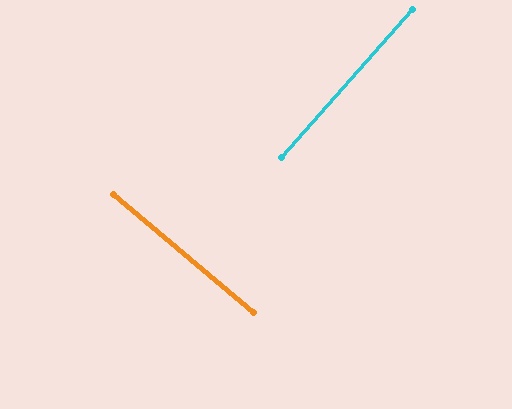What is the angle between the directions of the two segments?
Approximately 88 degrees.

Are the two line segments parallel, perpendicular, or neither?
Perpendicular — they meet at approximately 88°.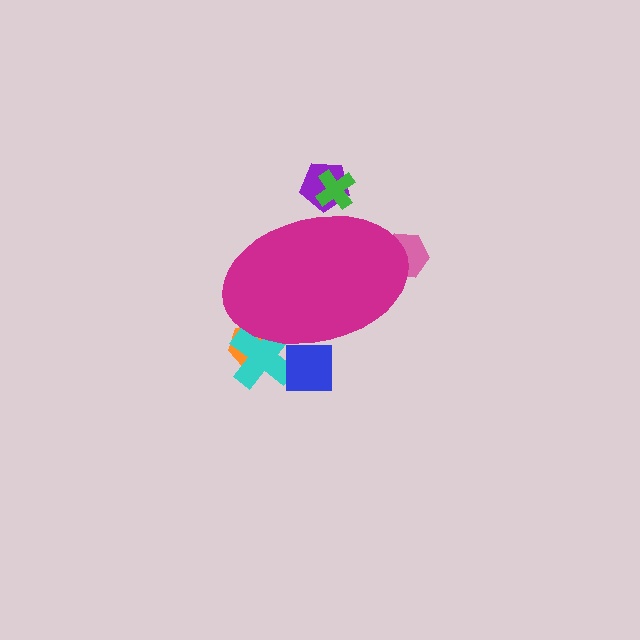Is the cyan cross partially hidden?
Yes, the cyan cross is partially hidden behind the magenta ellipse.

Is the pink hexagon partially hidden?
Yes, the pink hexagon is partially hidden behind the magenta ellipse.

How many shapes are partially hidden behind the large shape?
6 shapes are partially hidden.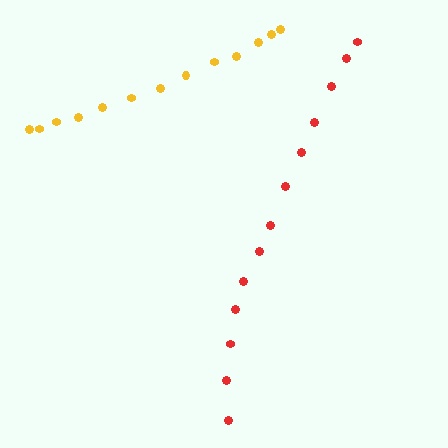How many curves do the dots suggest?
There are 2 distinct paths.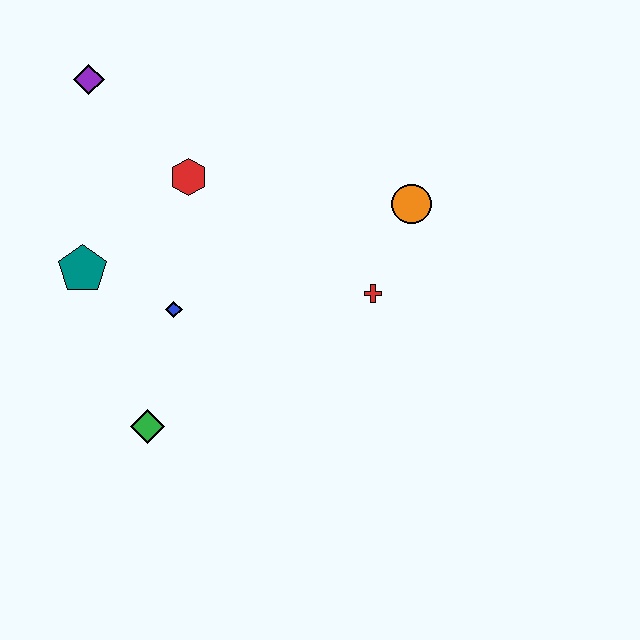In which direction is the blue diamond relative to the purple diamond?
The blue diamond is below the purple diamond.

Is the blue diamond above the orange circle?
No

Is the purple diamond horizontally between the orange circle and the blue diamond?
No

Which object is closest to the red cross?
The orange circle is closest to the red cross.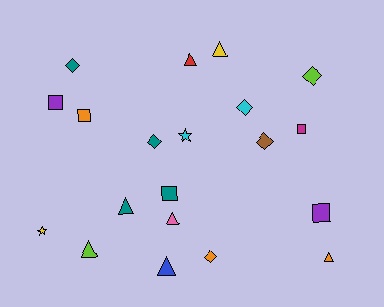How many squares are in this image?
There are 5 squares.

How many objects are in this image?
There are 20 objects.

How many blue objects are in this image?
There is 1 blue object.